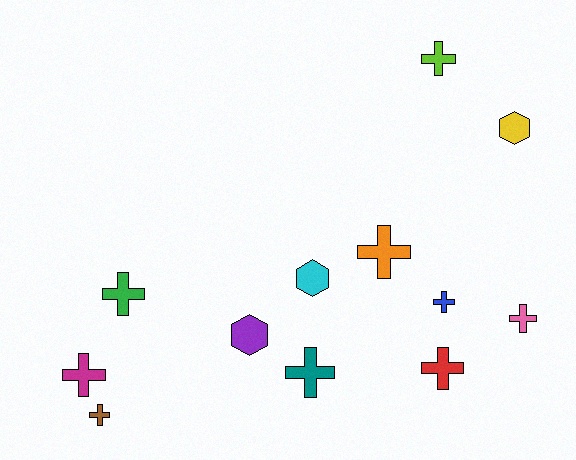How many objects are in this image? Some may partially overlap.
There are 12 objects.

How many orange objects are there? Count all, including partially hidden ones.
There is 1 orange object.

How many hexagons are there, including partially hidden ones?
There are 3 hexagons.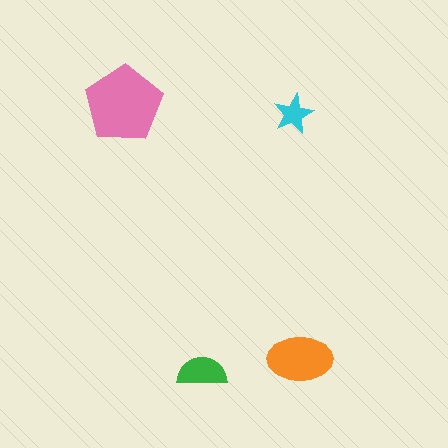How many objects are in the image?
There are 4 objects in the image.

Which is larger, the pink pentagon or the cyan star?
The pink pentagon.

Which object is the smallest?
The cyan star.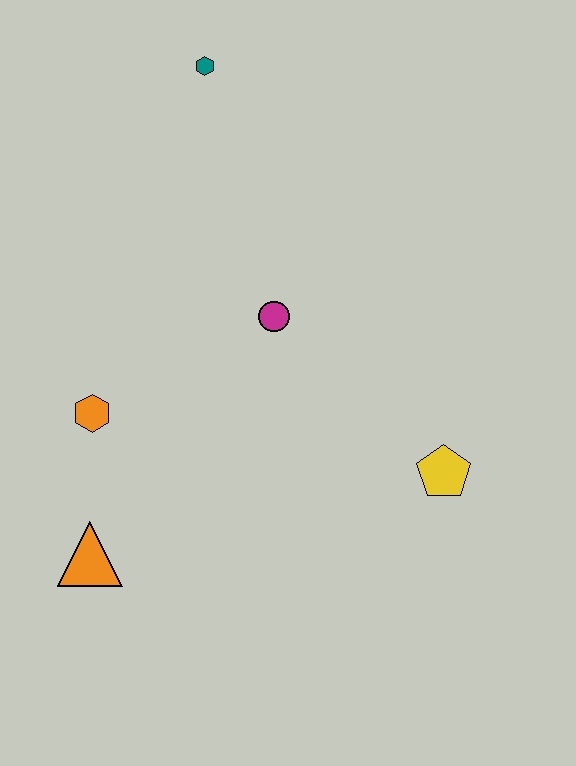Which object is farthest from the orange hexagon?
The teal hexagon is farthest from the orange hexagon.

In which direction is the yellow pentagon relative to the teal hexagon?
The yellow pentagon is below the teal hexagon.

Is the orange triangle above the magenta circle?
No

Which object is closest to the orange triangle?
The orange hexagon is closest to the orange triangle.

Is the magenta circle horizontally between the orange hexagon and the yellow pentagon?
Yes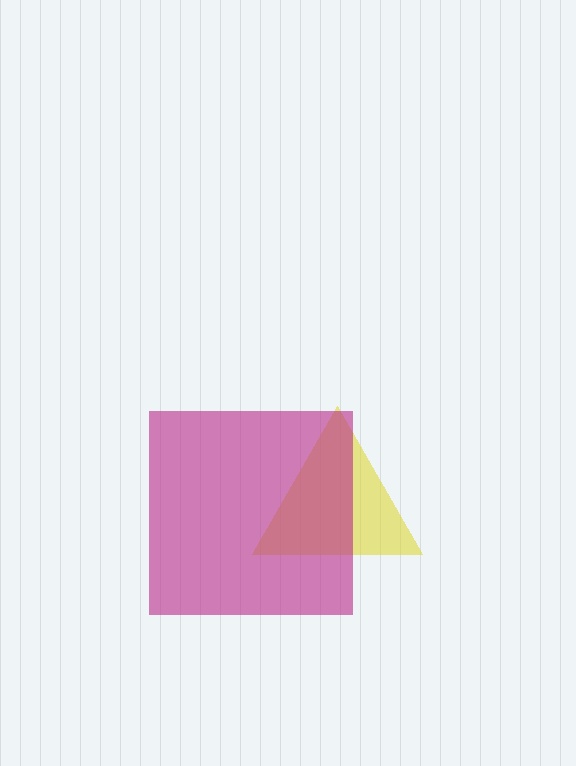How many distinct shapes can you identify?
There are 2 distinct shapes: a yellow triangle, a magenta square.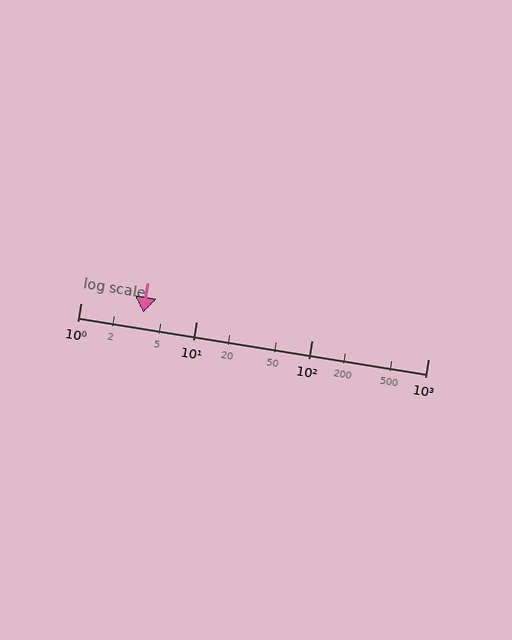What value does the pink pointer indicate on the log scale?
The pointer indicates approximately 3.5.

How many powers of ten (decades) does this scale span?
The scale spans 3 decades, from 1 to 1000.